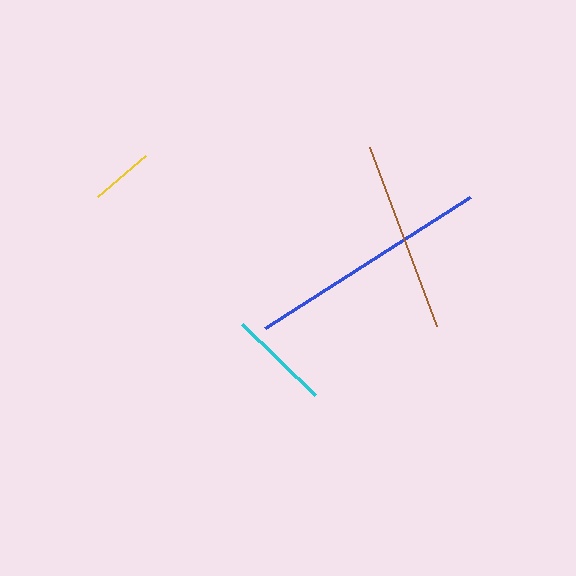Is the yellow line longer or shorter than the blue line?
The blue line is longer than the yellow line.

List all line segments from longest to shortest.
From longest to shortest: blue, brown, cyan, yellow.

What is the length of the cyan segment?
The cyan segment is approximately 102 pixels long.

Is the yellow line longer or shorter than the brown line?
The brown line is longer than the yellow line.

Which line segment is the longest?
The blue line is the longest at approximately 243 pixels.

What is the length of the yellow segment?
The yellow segment is approximately 63 pixels long.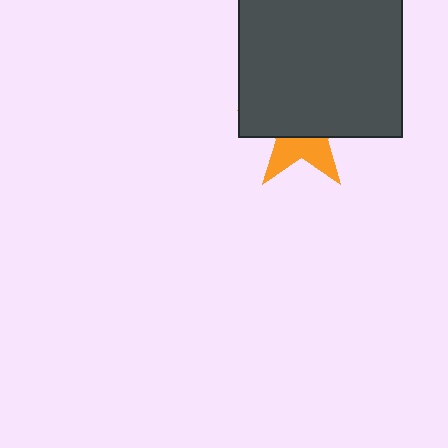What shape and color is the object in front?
The object in front is a dark gray rectangle.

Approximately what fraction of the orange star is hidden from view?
Roughly 63% of the orange star is hidden behind the dark gray rectangle.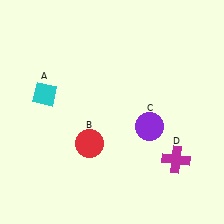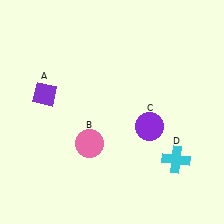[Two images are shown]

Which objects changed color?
A changed from cyan to purple. B changed from red to pink. D changed from magenta to cyan.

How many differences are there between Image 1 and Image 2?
There are 3 differences between the two images.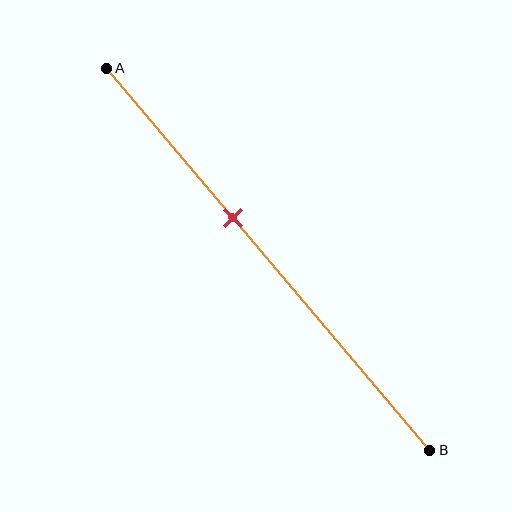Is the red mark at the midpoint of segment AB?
No, the mark is at about 40% from A, not at the 50% midpoint.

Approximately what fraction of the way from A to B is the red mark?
The red mark is approximately 40% of the way from A to B.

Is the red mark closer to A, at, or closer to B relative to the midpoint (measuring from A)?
The red mark is closer to point A than the midpoint of segment AB.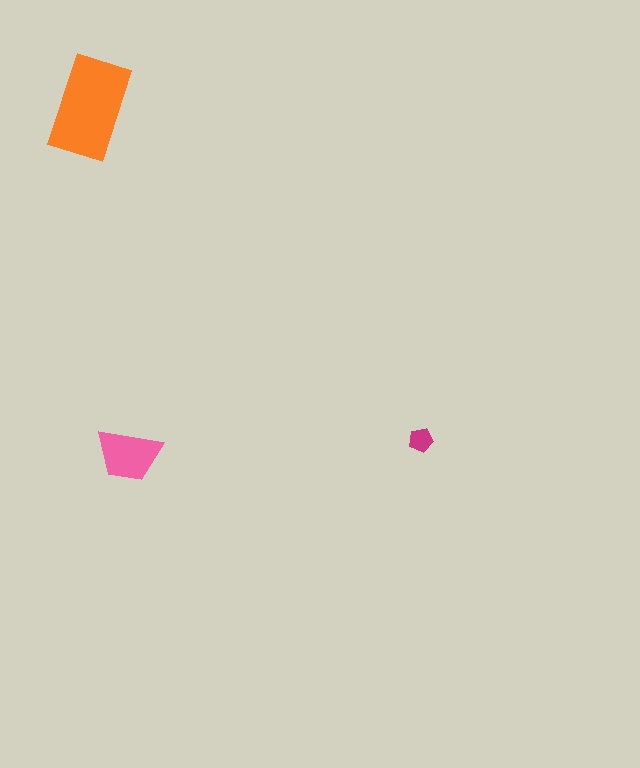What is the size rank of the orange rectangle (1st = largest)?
1st.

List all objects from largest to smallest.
The orange rectangle, the pink trapezoid, the magenta pentagon.